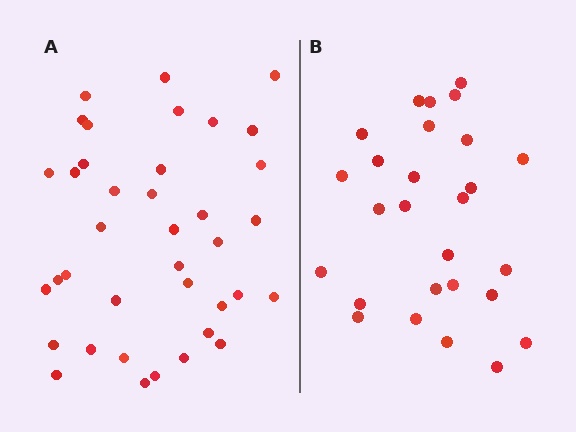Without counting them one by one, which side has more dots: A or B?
Region A (the left region) has more dots.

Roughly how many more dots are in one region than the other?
Region A has roughly 12 or so more dots than region B.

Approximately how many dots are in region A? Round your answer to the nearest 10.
About 40 dots. (The exact count is 38, which rounds to 40.)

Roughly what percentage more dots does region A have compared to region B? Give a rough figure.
About 40% more.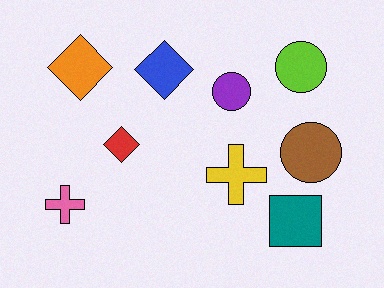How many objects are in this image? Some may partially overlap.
There are 9 objects.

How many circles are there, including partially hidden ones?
There are 3 circles.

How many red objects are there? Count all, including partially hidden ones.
There is 1 red object.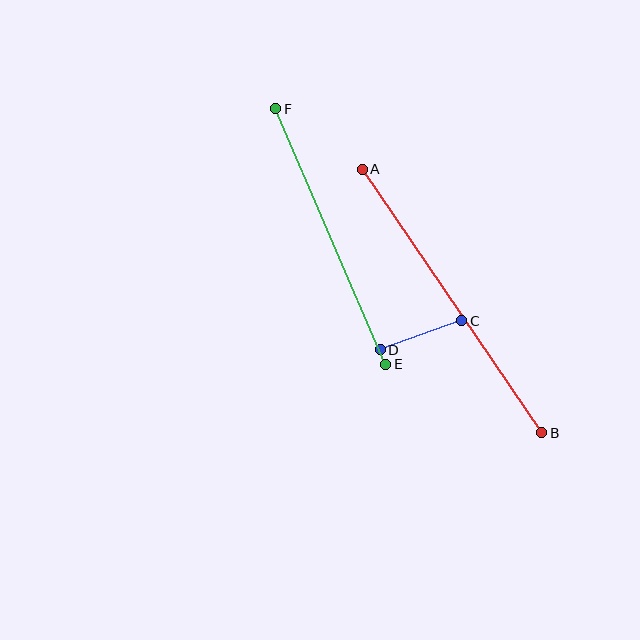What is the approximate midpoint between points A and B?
The midpoint is at approximately (452, 301) pixels.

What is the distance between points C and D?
The distance is approximately 87 pixels.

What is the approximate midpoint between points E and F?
The midpoint is at approximately (331, 236) pixels.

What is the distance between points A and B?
The distance is approximately 319 pixels.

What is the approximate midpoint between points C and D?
The midpoint is at approximately (421, 335) pixels.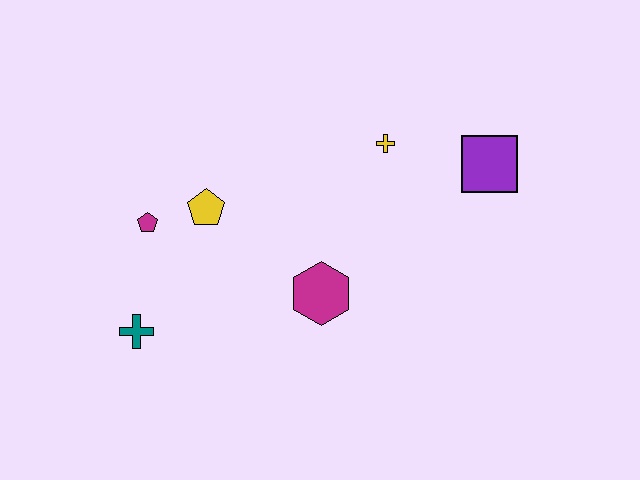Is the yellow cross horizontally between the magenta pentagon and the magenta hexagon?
No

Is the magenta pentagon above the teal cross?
Yes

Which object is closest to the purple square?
The yellow cross is closest to the purple square.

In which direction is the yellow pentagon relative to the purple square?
The yellow pentagon is to the left of the purple square.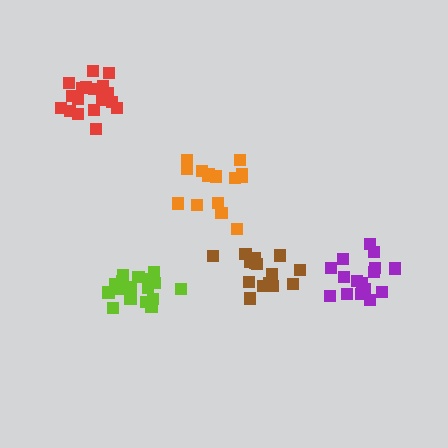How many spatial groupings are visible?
There are 5 spatial groupings.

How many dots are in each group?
Group 1: 19 dots, Group 2: 15 dots, Group 3: 15 dots, Group 4: 16 dots, Group 5: 19 dots (84 total).